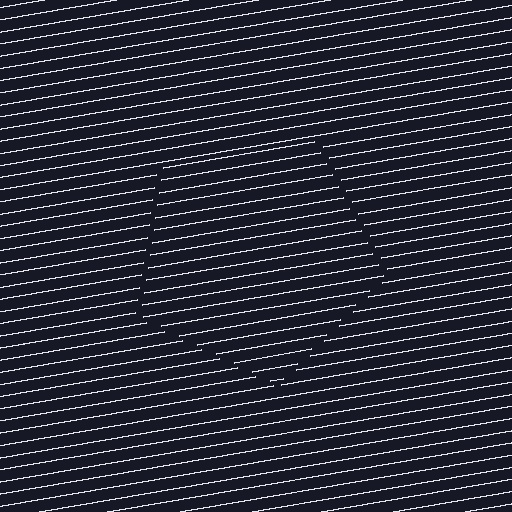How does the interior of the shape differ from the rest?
The interior of the shape contains the same grating, shifted by half a period — the contour is defined by the phase discontinuity where line-ends from the inner and outer gratings abut.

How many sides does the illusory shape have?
5 sides — the line-ends trace a pentagon.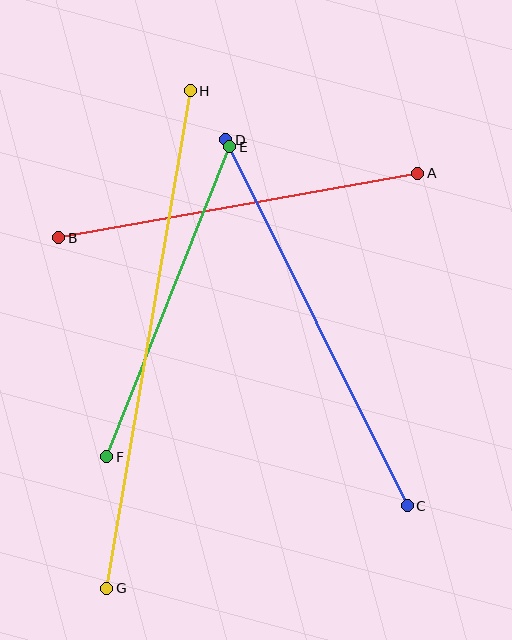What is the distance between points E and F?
The distance is approximately 334 pixels.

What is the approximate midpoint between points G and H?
The midpoint is at approximately (148, 340) pixels.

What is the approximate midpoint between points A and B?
The midpoint is at approximately (238, 205) pixels.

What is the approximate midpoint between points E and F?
The midpoint is at approximately (168, 302) pixels.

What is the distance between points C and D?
The distance is approximately 408 pixels.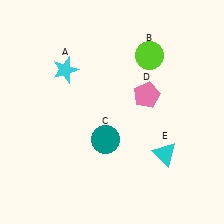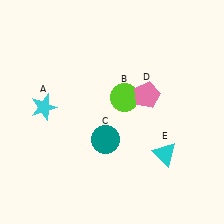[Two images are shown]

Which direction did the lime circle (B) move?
The lime circle (B) moved down.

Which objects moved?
The objects that moved are: the cyan star (A), the lime circle (B).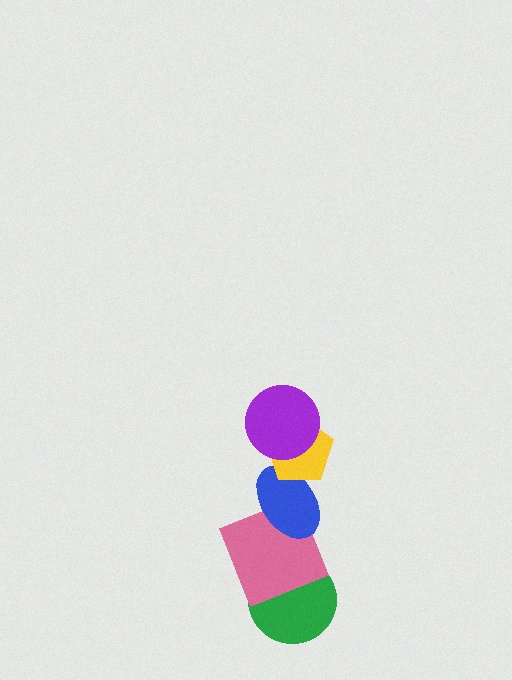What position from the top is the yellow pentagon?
The yellow pentagon is 2nd from the top.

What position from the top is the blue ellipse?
The blue ellipse is 3rd from the top.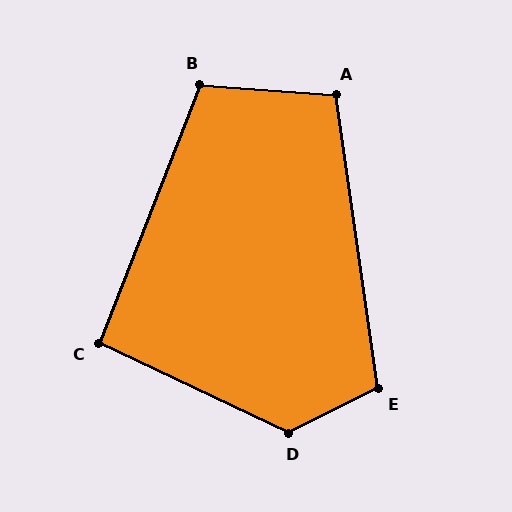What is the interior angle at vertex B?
Approximately 107 degrees (obtuse).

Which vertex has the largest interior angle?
D, at approximately 128 degrees.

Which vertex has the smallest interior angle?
C, at approximately 94 degrees.